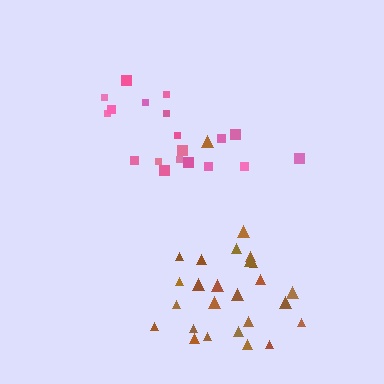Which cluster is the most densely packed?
Brown.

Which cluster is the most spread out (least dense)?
Pink.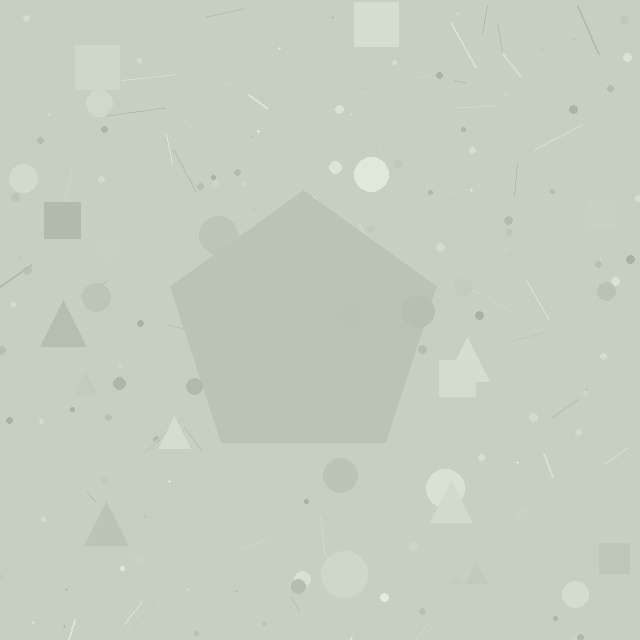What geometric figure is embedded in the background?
A pentagon is embedded in the background.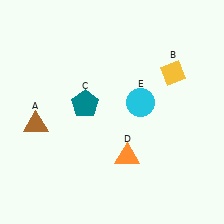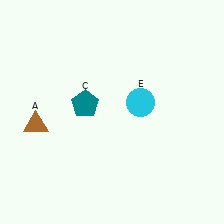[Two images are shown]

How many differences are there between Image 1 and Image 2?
There are 2 differences between the two images.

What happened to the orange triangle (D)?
The orange triangle (D) was removed in Image 2. It was in the bottom-right area of Image 1.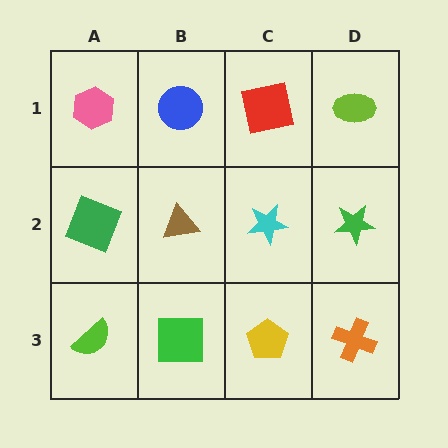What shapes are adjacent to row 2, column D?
A lime ellipse (row 1, column D), an orange cross (row 3, column D), a cyan star (row 2, column C).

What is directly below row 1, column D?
A green star.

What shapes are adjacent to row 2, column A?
A pink hexagon (row 1, column A), a lime semicircle (row 3, column A), a brown triangle (row 2, column B).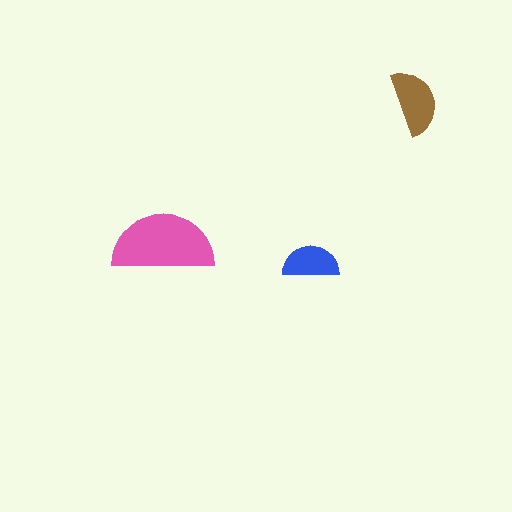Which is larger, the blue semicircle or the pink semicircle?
The pink one.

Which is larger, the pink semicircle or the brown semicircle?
The pink one.